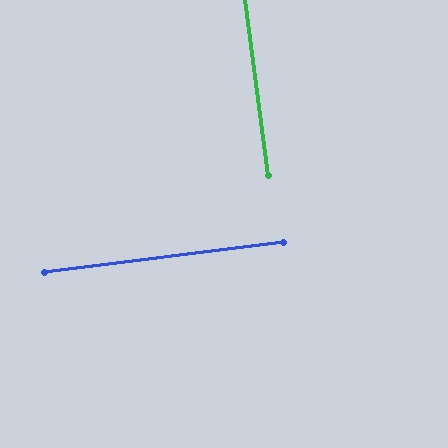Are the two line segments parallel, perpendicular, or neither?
Perpendicular — they meet at approximately 90°.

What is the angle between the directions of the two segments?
Approximately 90 degrees.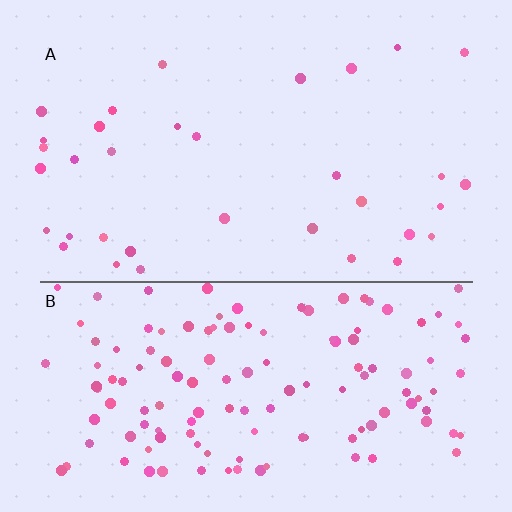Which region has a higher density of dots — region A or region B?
B (the bottom).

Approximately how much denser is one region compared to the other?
Approximately 4.0× — region B over region A.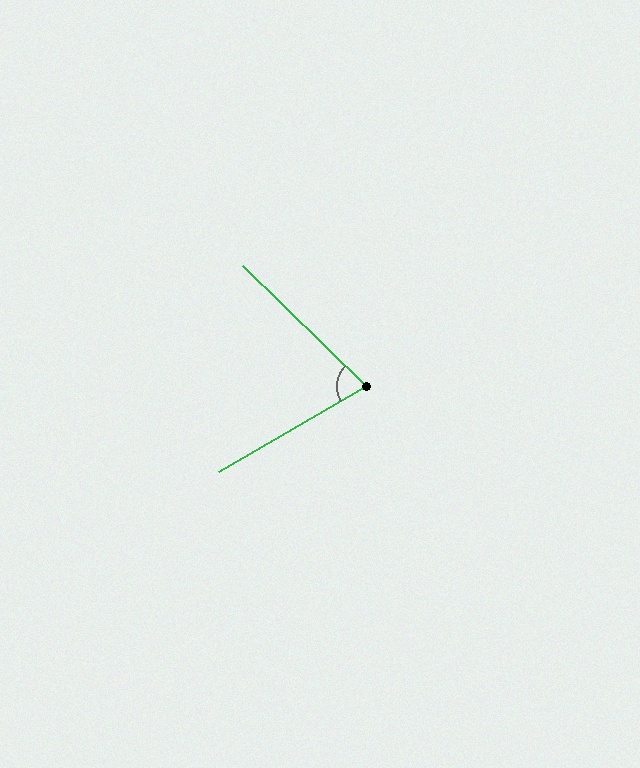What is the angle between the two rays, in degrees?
Approximately 74 degrees.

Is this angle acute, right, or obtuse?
It is acute.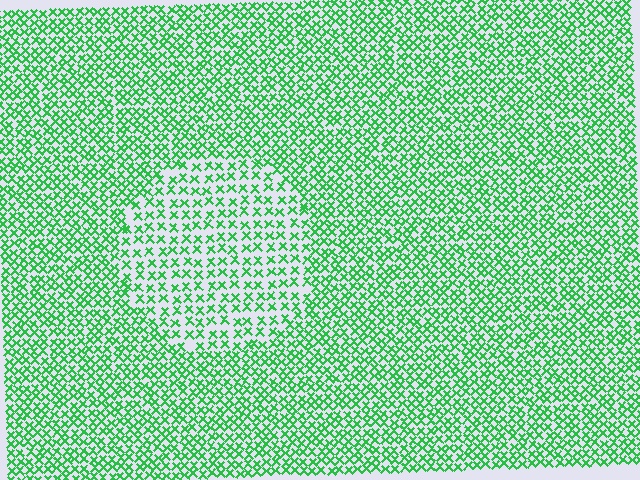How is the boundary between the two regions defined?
The boundary is defined by a change in element density (approximately 1.7x ratio). All elements are the same color, size, and shape.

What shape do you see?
I see a circle.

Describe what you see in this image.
The image contains small green elements arranged at two different densities. A circle-shaped region is visible where the elements are less densely packed than the surrounding area.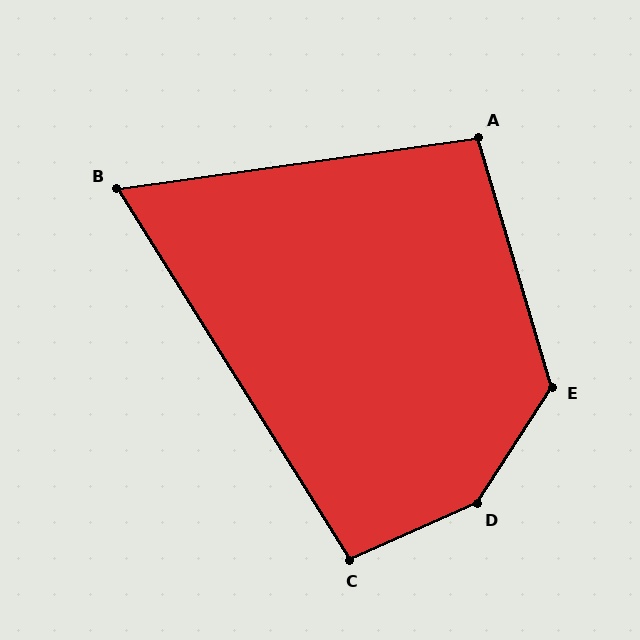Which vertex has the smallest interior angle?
B, at approximately 66 degrees.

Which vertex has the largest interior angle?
D, at approximately 147 degrees.